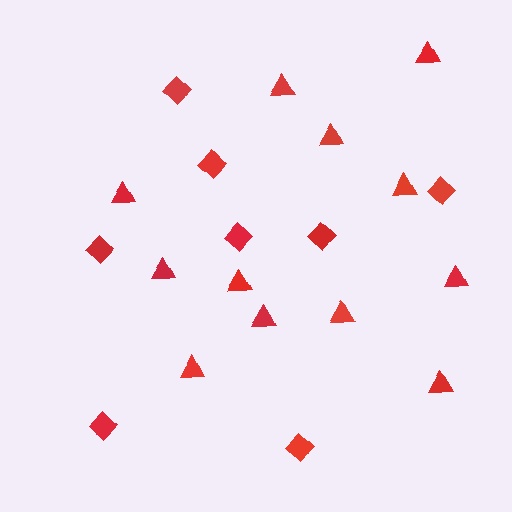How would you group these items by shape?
There are 2 groups: one group of triangles (12) and one group of diamonds (8).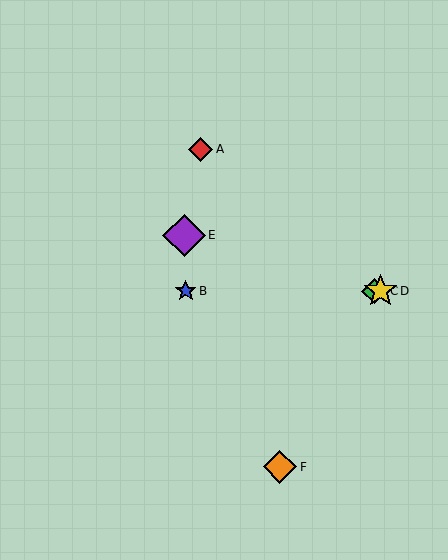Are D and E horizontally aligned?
No, D is at y≈291 and E is at y≈235.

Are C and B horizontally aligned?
Yes, both are at y≈291.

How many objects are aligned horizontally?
3 objects (B, C, D) are aligned horizontally.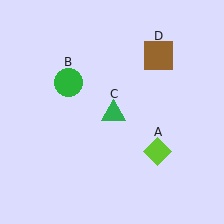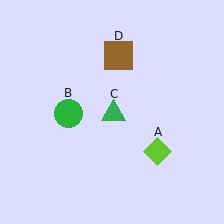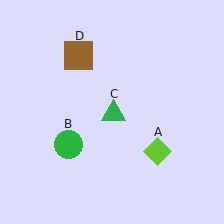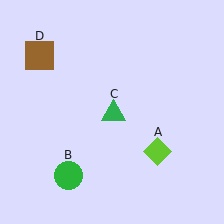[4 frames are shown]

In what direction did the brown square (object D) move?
The brown square (object D) moved left.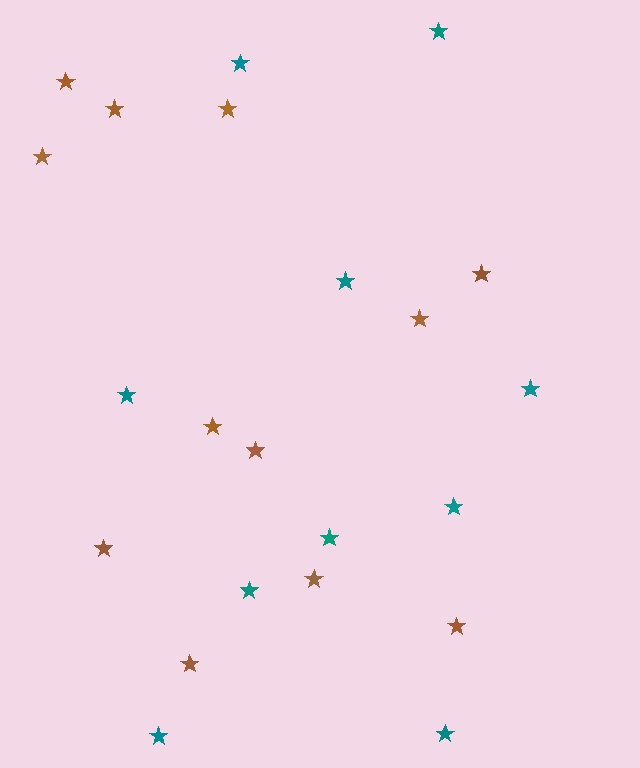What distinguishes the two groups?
There are 2 groups: one group of brown stars (12) and one group of teal stars (10).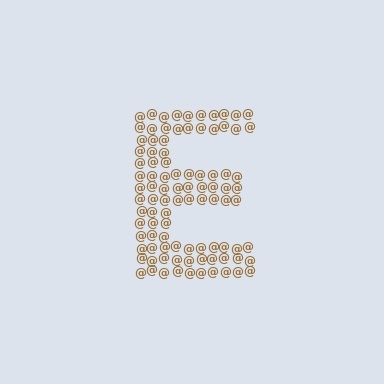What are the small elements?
The small elements are at signs.